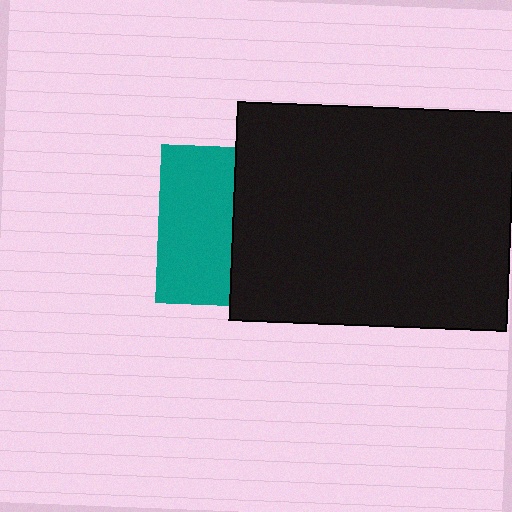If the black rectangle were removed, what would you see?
You would see the complete teal square.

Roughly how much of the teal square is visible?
About half of it is visible (roughly 47%).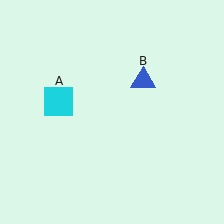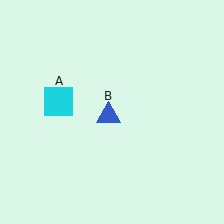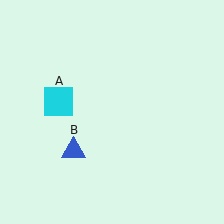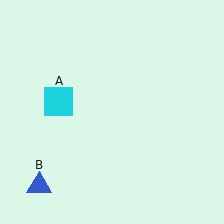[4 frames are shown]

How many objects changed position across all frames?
1 object changed position: blue triangle (object B).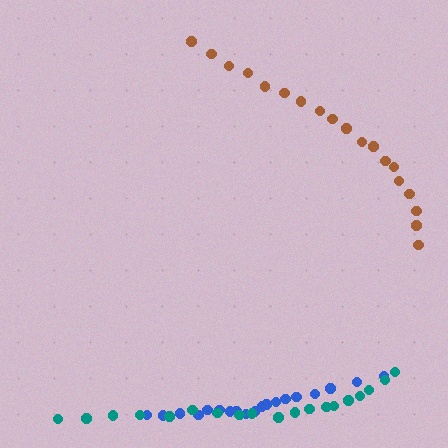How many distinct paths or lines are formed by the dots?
There are 3 distinct paths.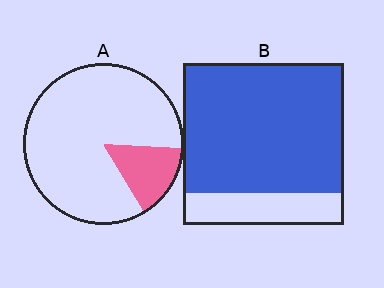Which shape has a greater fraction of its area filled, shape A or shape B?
Shape B.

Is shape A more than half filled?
No.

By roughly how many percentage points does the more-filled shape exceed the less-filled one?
By roughly 65 percentage points (B over A).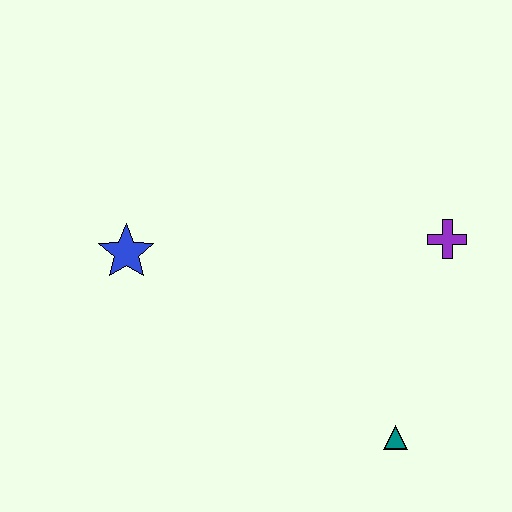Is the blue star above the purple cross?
No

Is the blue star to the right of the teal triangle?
No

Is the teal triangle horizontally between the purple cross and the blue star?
Yes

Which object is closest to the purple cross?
The teal triangle is closest to the purple cross.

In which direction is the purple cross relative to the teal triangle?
The purple cross is above the teal triangle.